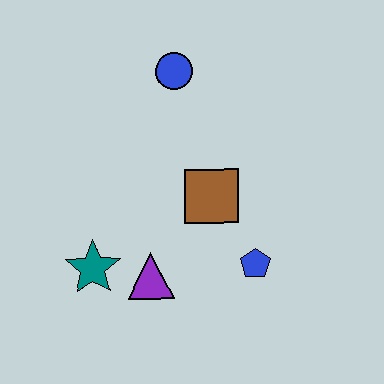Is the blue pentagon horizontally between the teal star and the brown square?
No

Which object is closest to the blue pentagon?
The brown square is closest to the blue pentagon.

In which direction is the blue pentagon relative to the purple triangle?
The blue pentagon is to the right of the purple triangle.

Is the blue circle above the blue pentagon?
Yes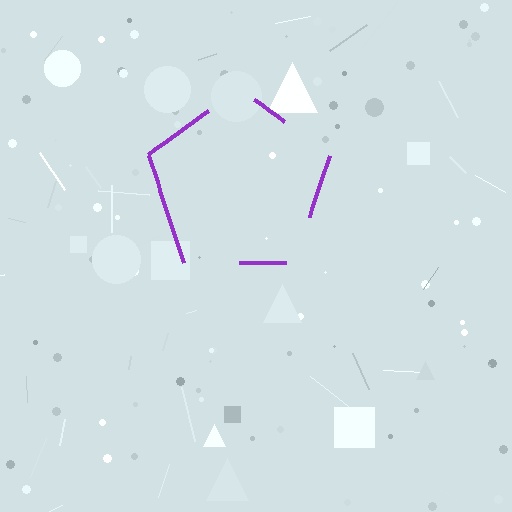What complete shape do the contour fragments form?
The contour fragments form a pentagon.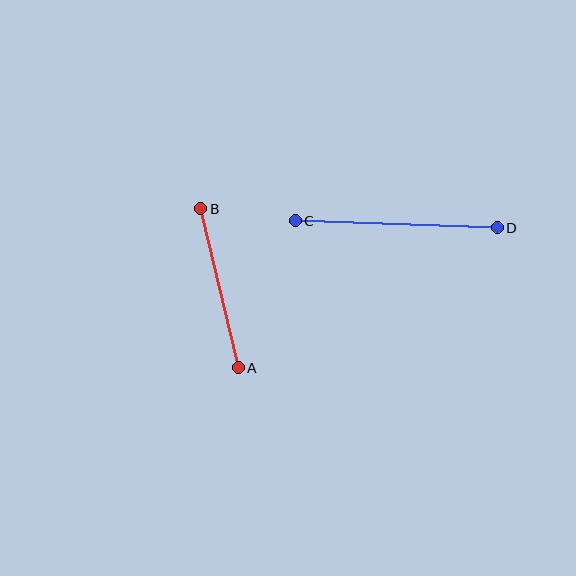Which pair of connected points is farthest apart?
Points C and D are farthest apart.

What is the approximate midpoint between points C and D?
The midpoint is at approximately (396, 224) pixels.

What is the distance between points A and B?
The distance is approximately 163 pixels.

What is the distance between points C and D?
The distance is approximately 202 pixels.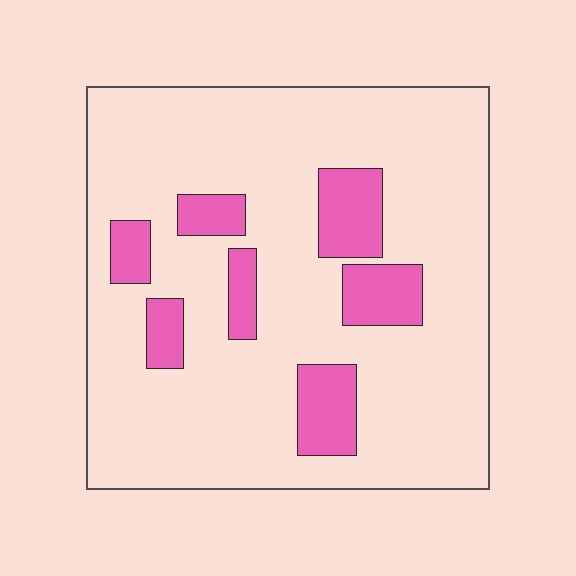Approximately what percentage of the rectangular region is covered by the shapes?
Approximately 15%.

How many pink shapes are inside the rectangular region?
7.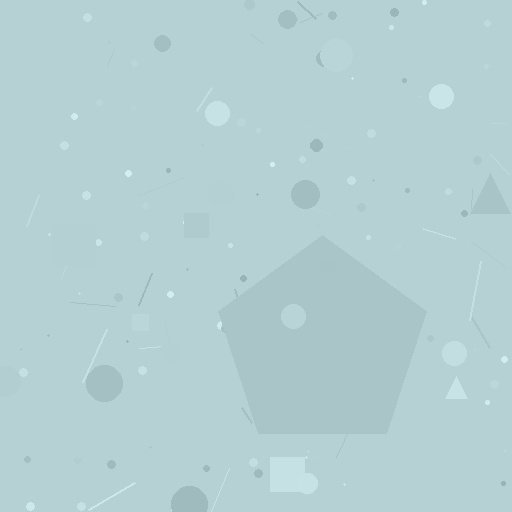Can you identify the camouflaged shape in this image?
The camouflaged shape is a pentagon.